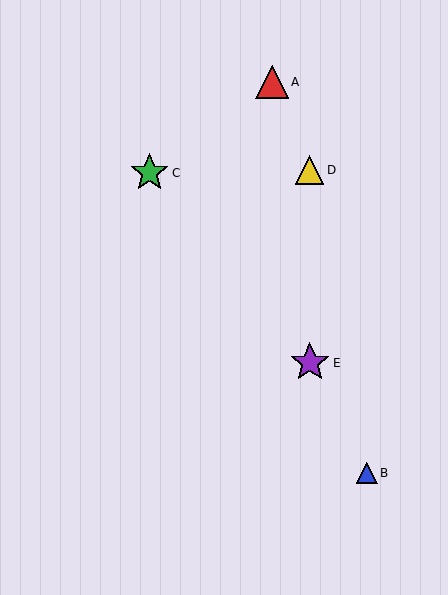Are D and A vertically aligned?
No, D is at x≈310 and A is at x≈272.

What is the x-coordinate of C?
Object C is at x≈150.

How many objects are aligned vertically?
2 objects (D, E) are aligned vertically.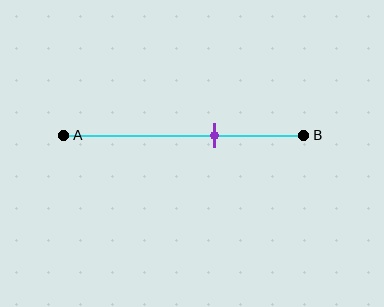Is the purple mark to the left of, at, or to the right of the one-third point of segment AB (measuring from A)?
The purple mark is to the right of the one-third point of segment AB.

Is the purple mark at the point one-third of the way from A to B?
No, the mark is at about 65% from A, not at the 33% one-third point.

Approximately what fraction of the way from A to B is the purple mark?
The purple mark is approximately 65% of the way from A to B.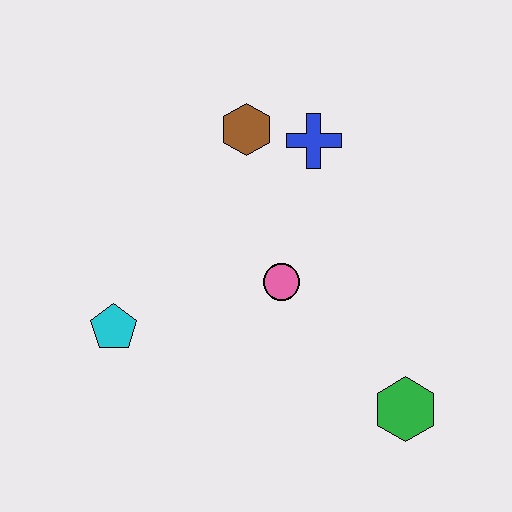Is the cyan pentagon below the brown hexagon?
Yes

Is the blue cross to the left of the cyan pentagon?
No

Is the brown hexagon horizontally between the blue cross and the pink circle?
No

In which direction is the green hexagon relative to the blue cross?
The green hexagon is below the blue cross.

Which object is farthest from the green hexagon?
The brown hexagon is farthest from the green hexagon.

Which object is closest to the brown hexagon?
The blue cross is closest to the brown hexagon.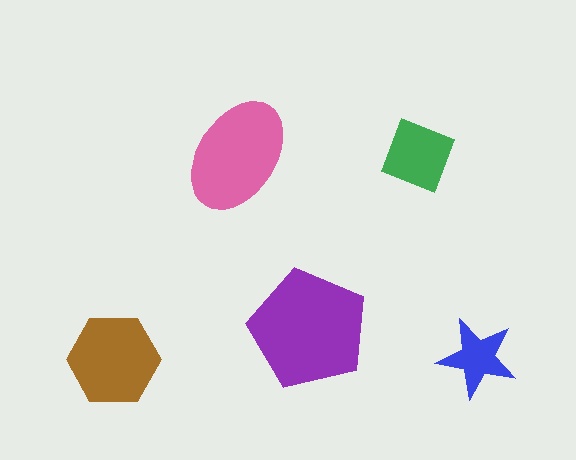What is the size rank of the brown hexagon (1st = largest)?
3rd.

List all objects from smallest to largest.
The blue star, the green square, the brown hexagon, the pink ellipse, the purple pentagon.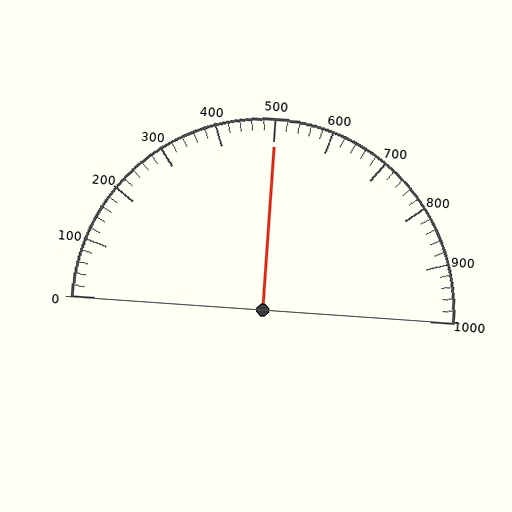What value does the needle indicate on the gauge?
The needle indicates approximately 500.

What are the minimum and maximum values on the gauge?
The gauge ranges from 0 to 1000.